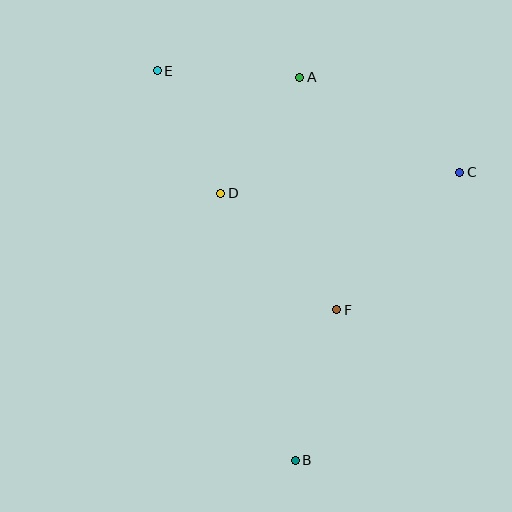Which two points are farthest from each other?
Points B and E are farthest from each other.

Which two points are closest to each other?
Points D and E are closest to each other.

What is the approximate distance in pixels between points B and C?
The distance between B and C is approximately 332 pixels.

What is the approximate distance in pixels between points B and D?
The distance between B and D is approximately 277 pixels.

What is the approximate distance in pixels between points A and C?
The distance between A and C is approximately 186 pixels.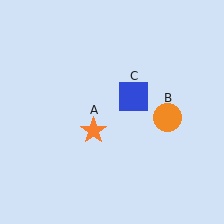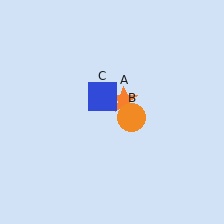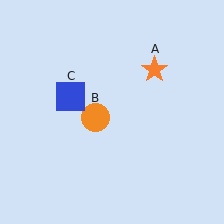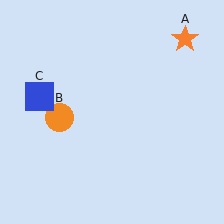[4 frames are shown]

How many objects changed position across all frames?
3 objects changed position: orange star (object A), orange circle (object B), blue square (object C).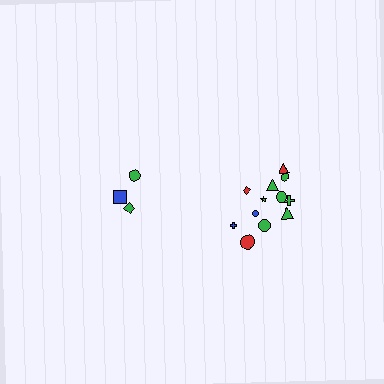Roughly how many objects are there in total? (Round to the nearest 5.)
Roughly 15 objects in total.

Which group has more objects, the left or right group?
The right group.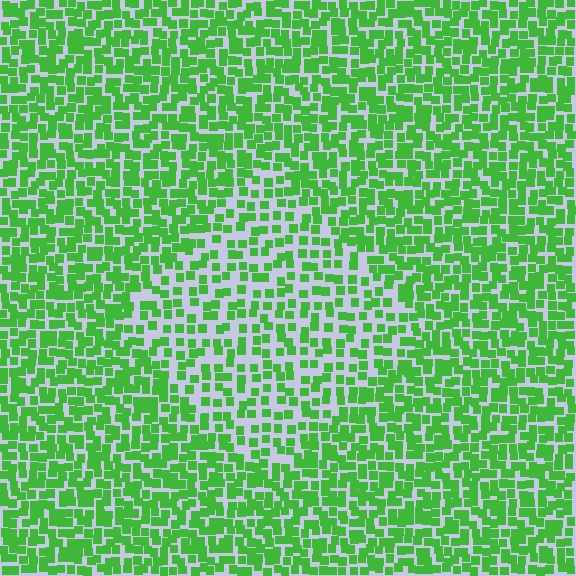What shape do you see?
I see a diamond.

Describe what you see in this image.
The image contains small green elements arranged at two different densities. A diamond-shaped region is visible where the elements are less densely packed than the surrounding area.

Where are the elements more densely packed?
The elements are more densely packed outside the diamond boundary.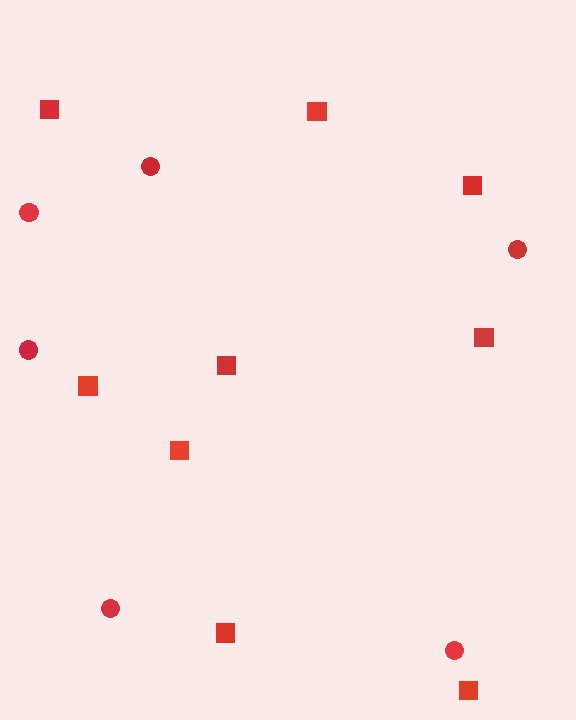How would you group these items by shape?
There are 2 groups: one group of circles (6) and one group of squares (9).